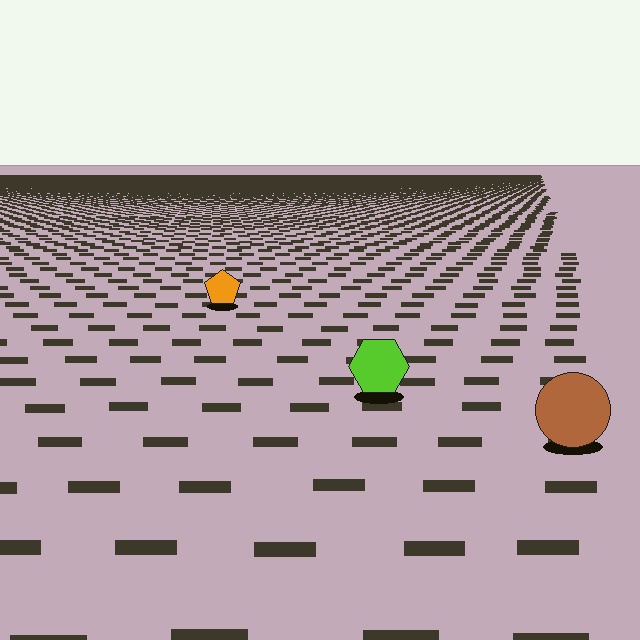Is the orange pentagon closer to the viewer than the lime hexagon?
No. The lime hexagon is closer — you can tell from the texture gradient: the ground texture is coarser near it.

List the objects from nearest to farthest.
From nearest to farthest: the brown circle, the lime hexagon, the orange pentagon.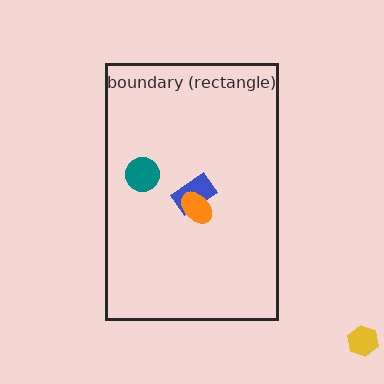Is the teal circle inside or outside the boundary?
Inside.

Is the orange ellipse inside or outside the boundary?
Inside.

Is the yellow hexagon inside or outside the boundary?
Outside.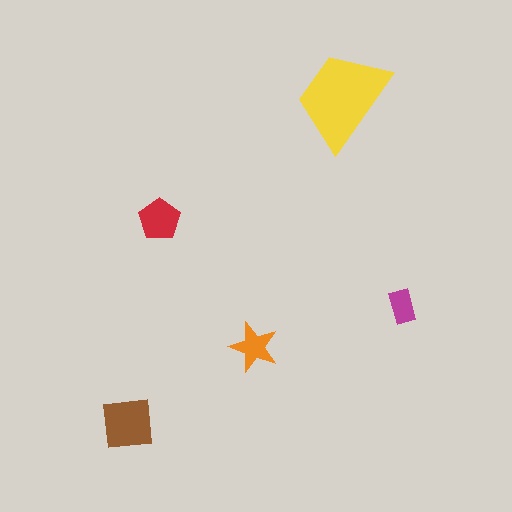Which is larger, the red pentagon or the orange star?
The red pentagon.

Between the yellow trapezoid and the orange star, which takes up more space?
The yellow trapezoid.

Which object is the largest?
The yellow trapezoid.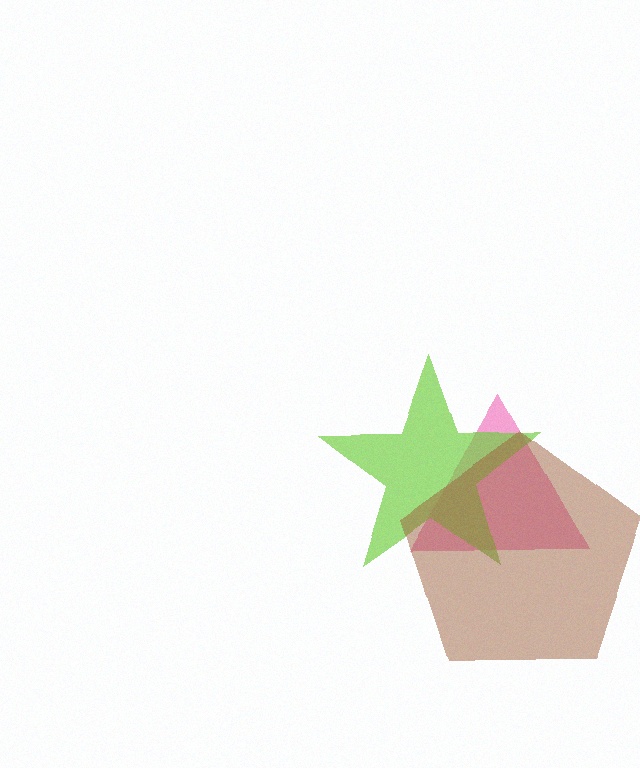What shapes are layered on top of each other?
The layered shapes are: a pink triangle, a lime star, a brown pentagon.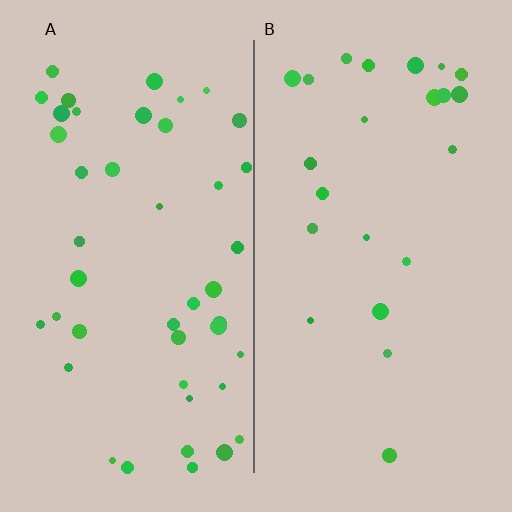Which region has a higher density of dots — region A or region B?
A (the left).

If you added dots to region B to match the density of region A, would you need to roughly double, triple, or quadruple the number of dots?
Approximately double.